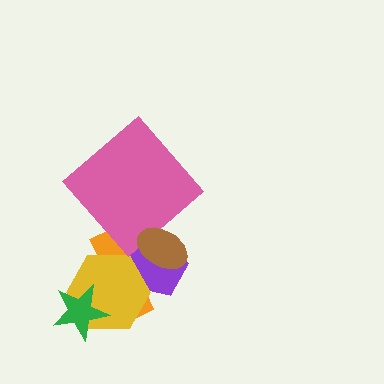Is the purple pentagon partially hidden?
Yes, it is partially covered by another shape.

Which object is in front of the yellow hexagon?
The green star is in front of the yellow hexagon.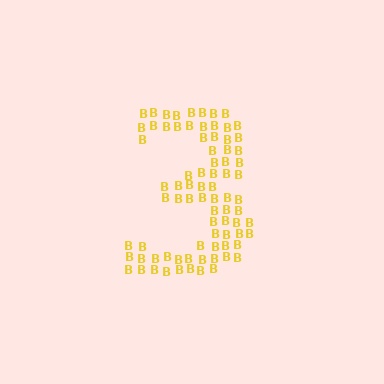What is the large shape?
The large shape is the digit 3.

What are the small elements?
The small elements are letter B's.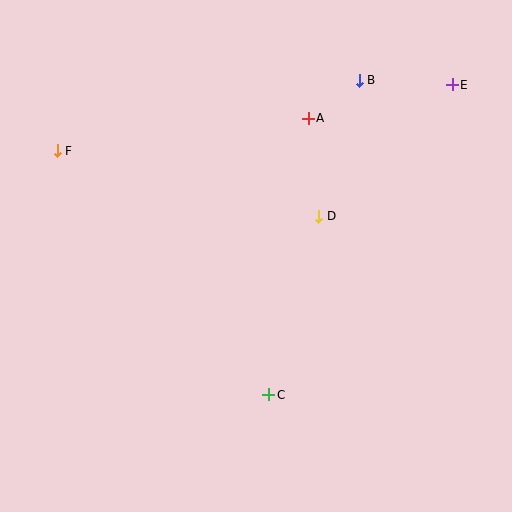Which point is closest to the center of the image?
Point D at (319, 216) is closest to the center.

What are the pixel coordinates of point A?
Point A is at (308, 119).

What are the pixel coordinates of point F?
Point F is at (57, 151).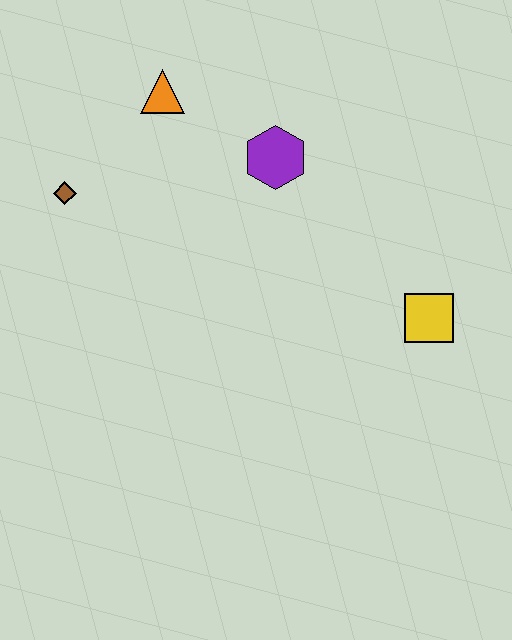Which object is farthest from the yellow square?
The brown diamond is farthest from the yellow square.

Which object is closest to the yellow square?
The purple hexagon is closest to the yellow square.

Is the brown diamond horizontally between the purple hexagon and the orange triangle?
No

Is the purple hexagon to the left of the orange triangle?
No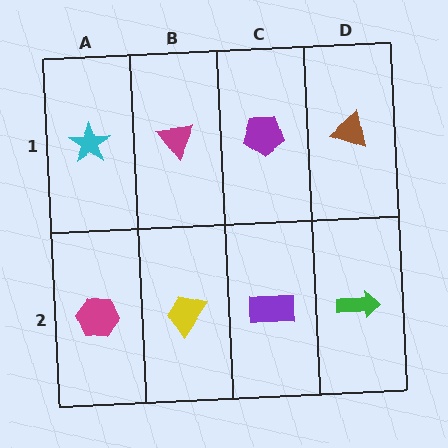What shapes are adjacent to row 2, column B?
A magenta triangle (row 1, column B), a magenta hexagon (row 2, column A), a purple rectangle (row 2, column C).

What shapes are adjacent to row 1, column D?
A green arrow (row 2, column D), a purple pentagon (row 1, column C).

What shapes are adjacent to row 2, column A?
A cyan star (row 1, column A), a yellow trapezoid (row 2, column B).